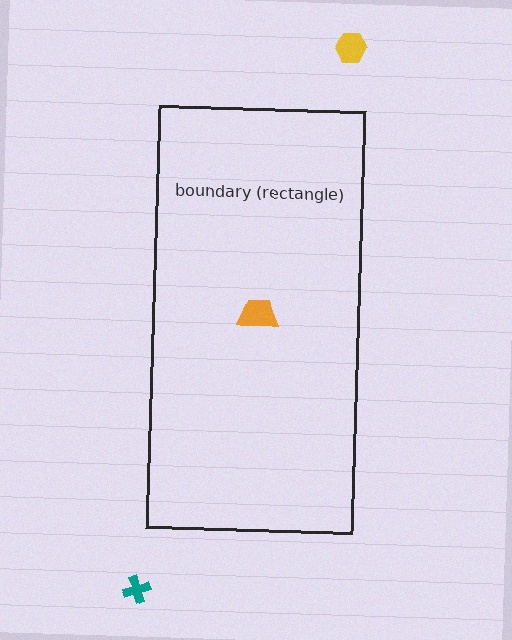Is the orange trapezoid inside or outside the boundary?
Inside.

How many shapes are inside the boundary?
1 inside, 2 outside.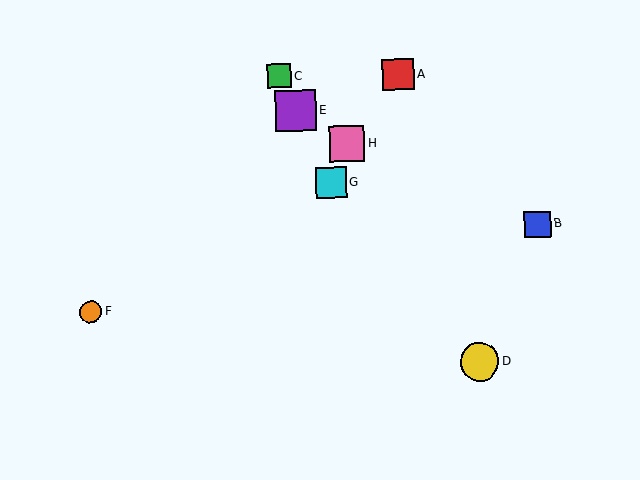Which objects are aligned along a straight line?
Objects C, E, G are aligned along a straight line.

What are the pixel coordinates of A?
Object A is at (398, 75).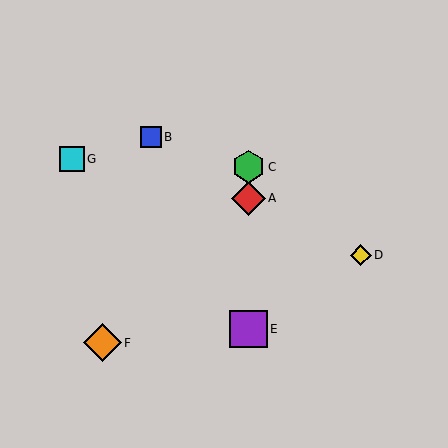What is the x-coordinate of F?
Object F is at x≈102.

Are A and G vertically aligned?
No, A is at x≈249 and G is at x≈72.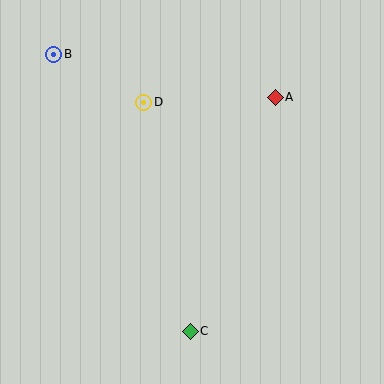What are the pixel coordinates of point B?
Point B is at (54, 54).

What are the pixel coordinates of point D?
Point D is at (144, 102).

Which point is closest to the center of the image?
Point D at (144, 102) is closest to the center.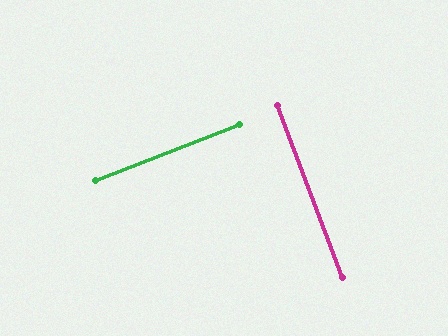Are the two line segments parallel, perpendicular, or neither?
Perpendicular — they meet at approximately 90°.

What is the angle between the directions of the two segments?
Approximately 90 degrees.